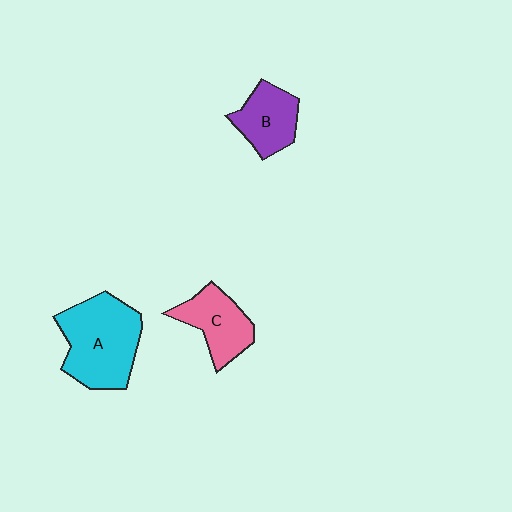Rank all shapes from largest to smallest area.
From largest to smallest: A (cyan), C (pink), B (purple).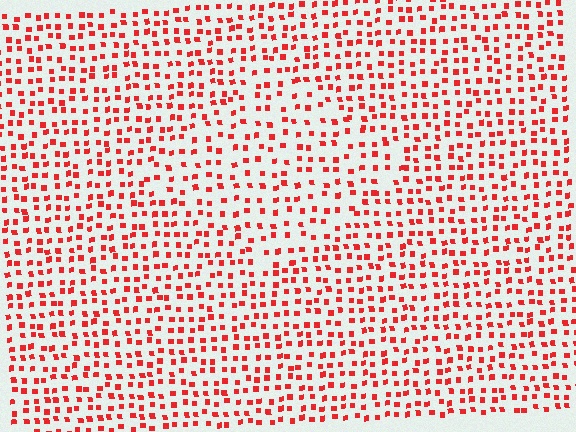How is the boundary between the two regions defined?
The boundary is defined by a change in element density (approximately 1.4x ratio). All elements are the same color, size, and shape.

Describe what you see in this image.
The image contains small red elements arranged at two different densities. A diamond-shaped region is visible where the elements are less densely packed than the surrounding area.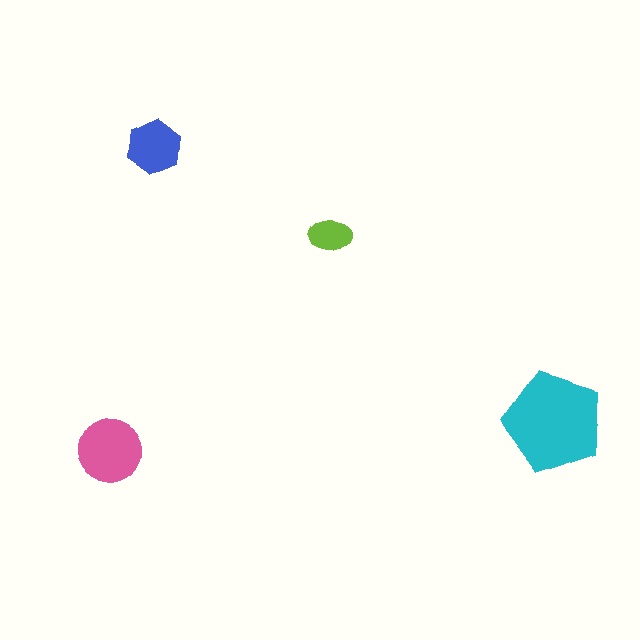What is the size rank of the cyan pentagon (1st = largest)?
1st.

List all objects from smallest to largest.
The lime ellipse, the blue hexagon, the pink circle, the cyan pentagon.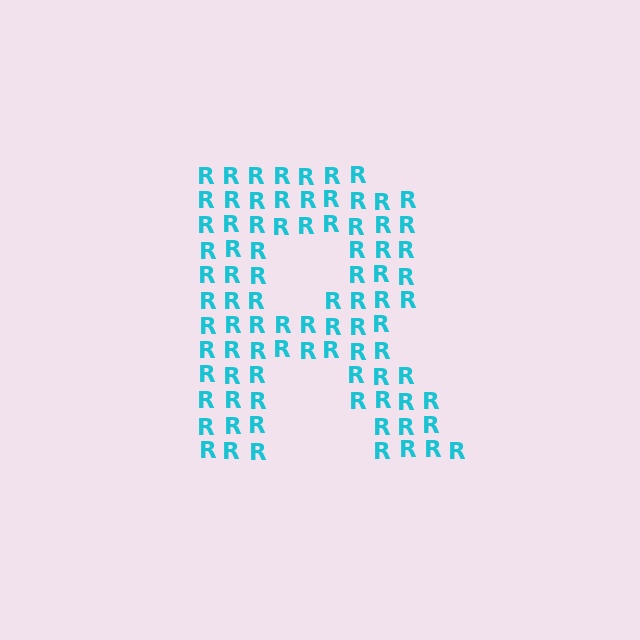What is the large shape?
The large shape is the letter R.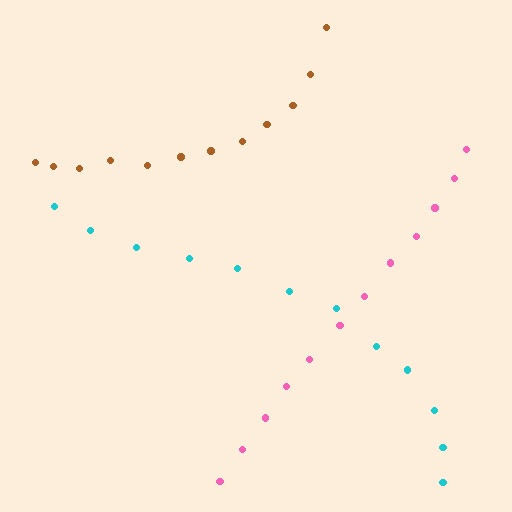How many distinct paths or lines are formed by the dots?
There are 3 distinct paths.